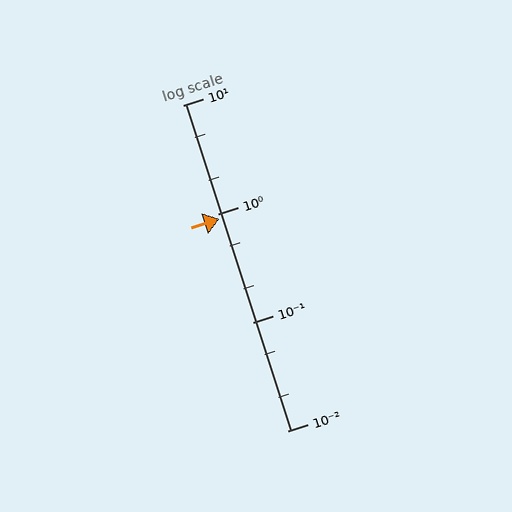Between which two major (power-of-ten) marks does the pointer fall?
The pointer is between 0.1 and 1.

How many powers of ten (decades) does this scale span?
The scale spans 3 decades, from 0.01 to 10.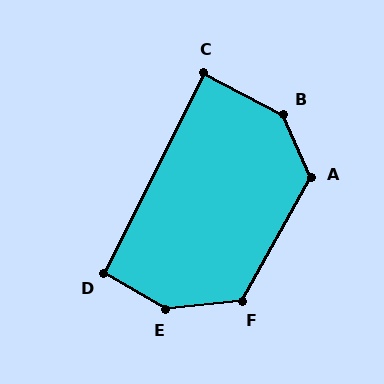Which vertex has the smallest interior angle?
C, at approximately 89 degrees.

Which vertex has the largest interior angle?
E, at approximately 144 degrees.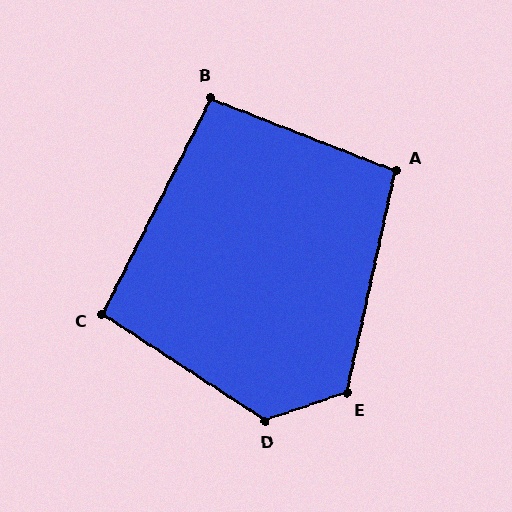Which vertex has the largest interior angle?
D, at approximately 128 degrees.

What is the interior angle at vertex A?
Approximately 99 degrees (obtuse).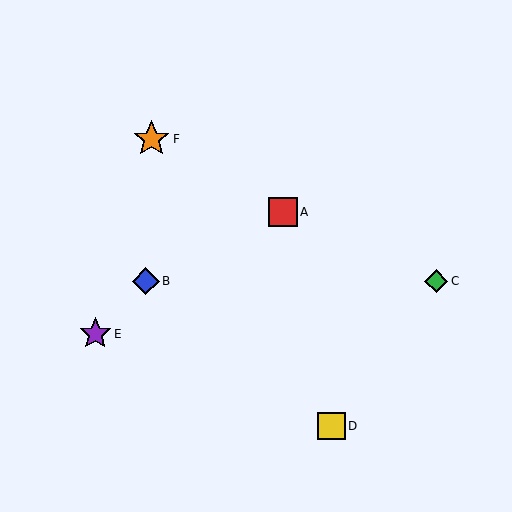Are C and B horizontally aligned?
Yes, both are at y≈281.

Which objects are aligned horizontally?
Objects B, C are aligned horizontally.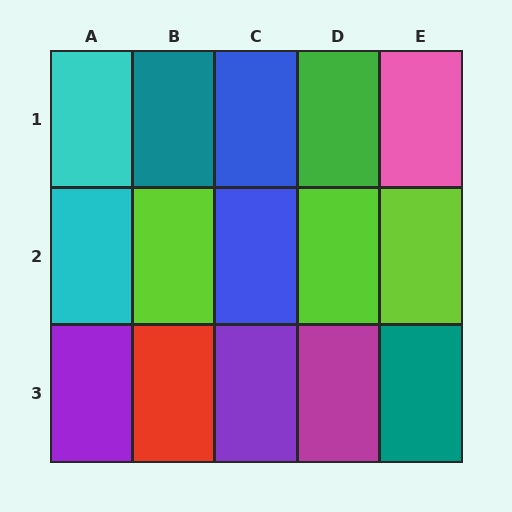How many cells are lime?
3 cells are lime.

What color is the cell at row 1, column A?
Cyan.